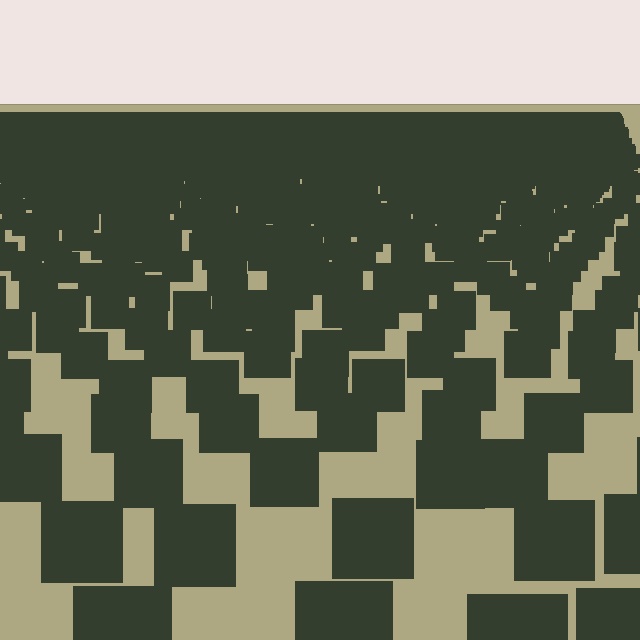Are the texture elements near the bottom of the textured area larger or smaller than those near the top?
Larger. Near the bottom, elements are closer to the viewer and appear at a bigger on-screen size.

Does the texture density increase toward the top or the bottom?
Density increases toward the top.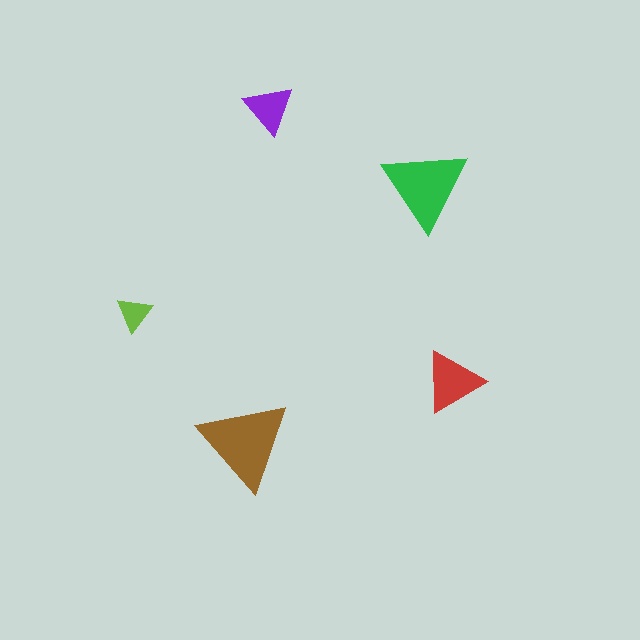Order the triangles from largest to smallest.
the brown one, the green one, the red one, the purple one, the lime one.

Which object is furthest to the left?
The lime triangle is leftmost.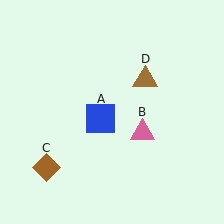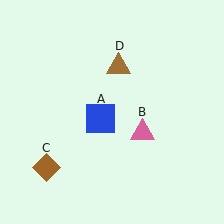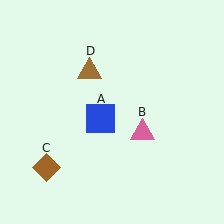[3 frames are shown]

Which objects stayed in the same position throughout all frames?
Blue square (object A) and pink triangle (object B) and brown diamond (object C) remained stationary.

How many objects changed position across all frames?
1 object changed position: brown triangle (object D).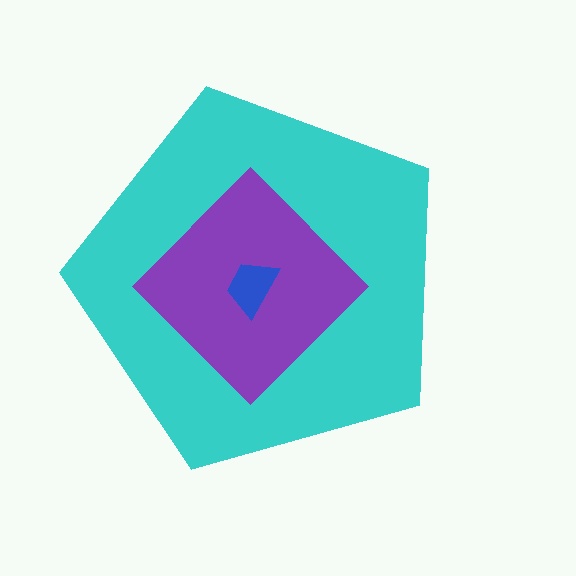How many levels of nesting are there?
3.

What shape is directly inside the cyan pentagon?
The purple diamond.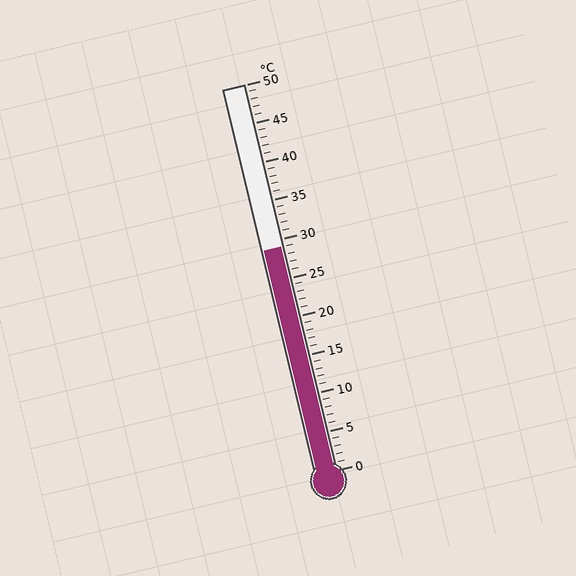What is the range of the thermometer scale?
The thermometer scale ranges from 0°C to 50°C.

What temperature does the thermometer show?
The thermometer shows approximately 29°C.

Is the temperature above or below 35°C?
The temperature is below 35°C.